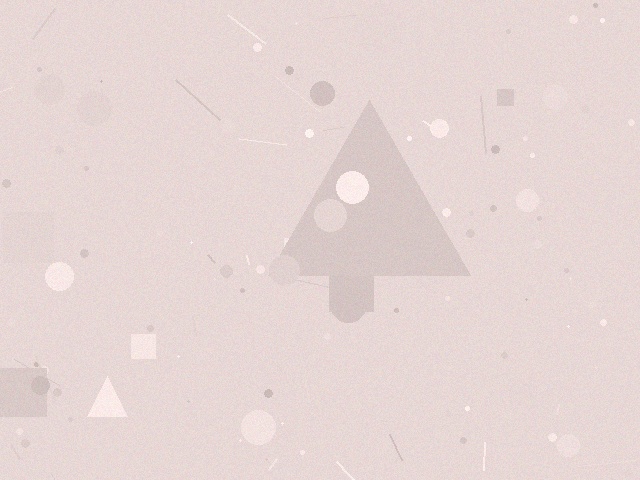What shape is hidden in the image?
A triangle is hidden in the image.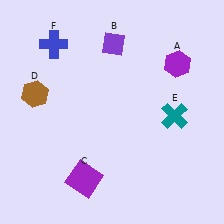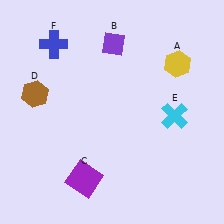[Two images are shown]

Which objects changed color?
A changed from purple to yellow. E changed from teal to cyan.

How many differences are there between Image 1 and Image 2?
There are 2 differences between the two images.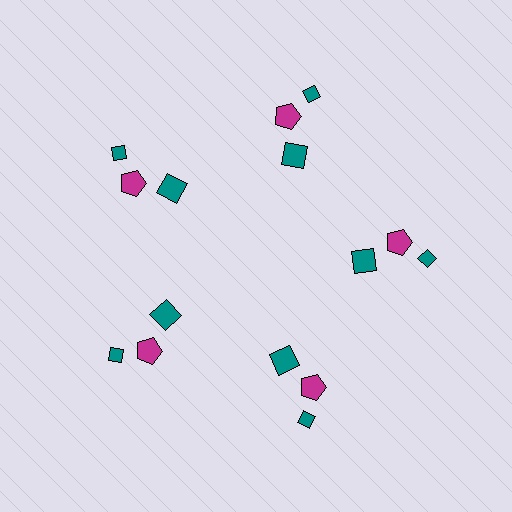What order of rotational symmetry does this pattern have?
This pattern has 5-fold rotational symmetry.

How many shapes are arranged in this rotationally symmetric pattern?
There are 15 shapes, arranged in 5 groups of 3.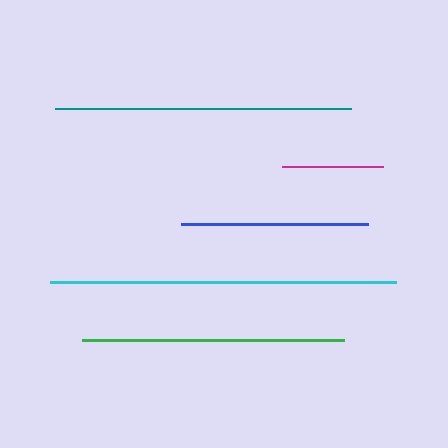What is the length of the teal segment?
The teal segment is approximately 296 pixels long.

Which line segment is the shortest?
The magenta line is the shortest at approximately 101 pixels.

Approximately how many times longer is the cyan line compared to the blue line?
The cyan line is approximately 1.9 times the length of the blue line.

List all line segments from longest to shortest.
From longest to shortest: cyan, teal, green, blue, magenta.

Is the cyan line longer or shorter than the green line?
The cyan line is longer than the green line.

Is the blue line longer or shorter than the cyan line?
The cyan line is longer than the blue line.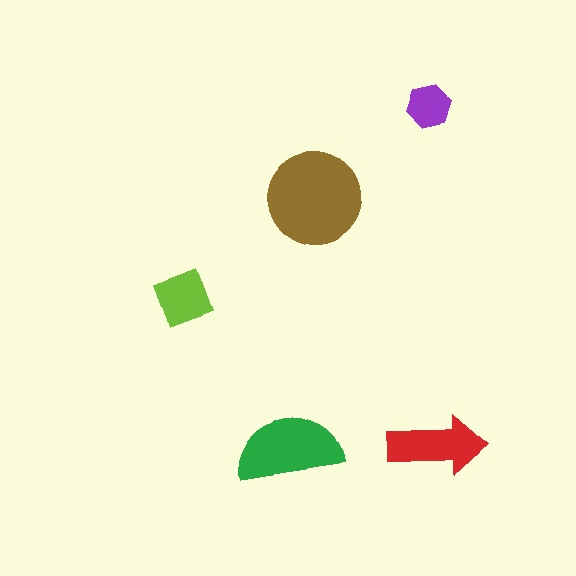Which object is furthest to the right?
The purple hexagon is rightmost.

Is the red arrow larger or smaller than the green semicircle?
Smaller.